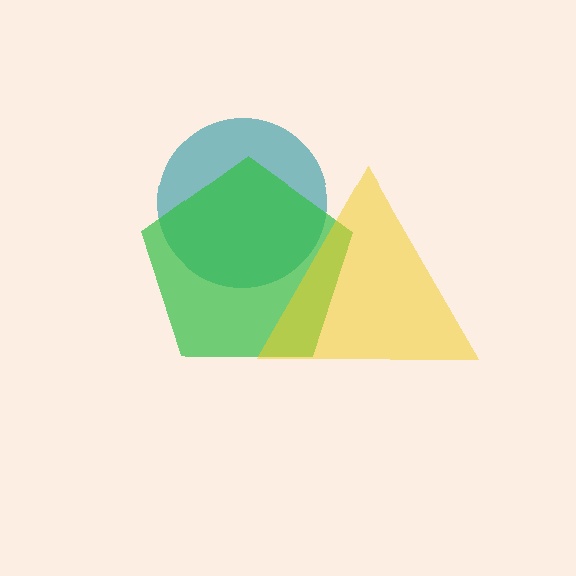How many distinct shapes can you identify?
There are 3 distinct shapes: a teal circle, a green pentagon, a yellow triangle.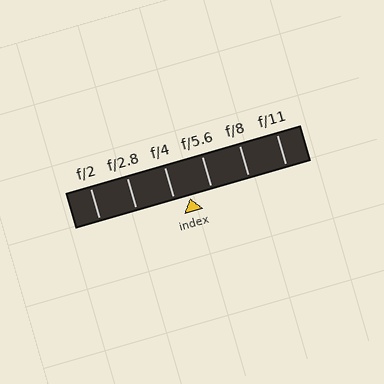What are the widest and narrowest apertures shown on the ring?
The widest aperture shown is f/2 and the narrowest is f/11.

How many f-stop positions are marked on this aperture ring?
There are 6 f-stop positions marked.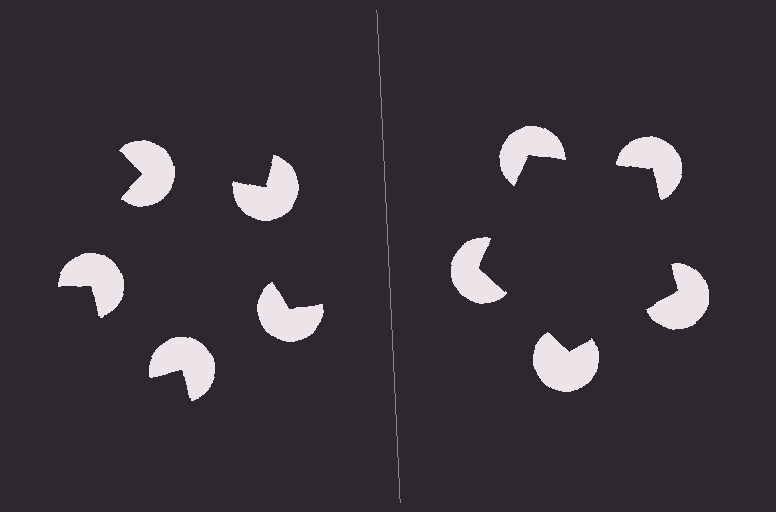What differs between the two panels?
The pac-man discs are positioned identically on both sides; only the wedge orientations differ. On the right they align to a pentagon; on the left they are misaligned.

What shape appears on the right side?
An illusory pentagon.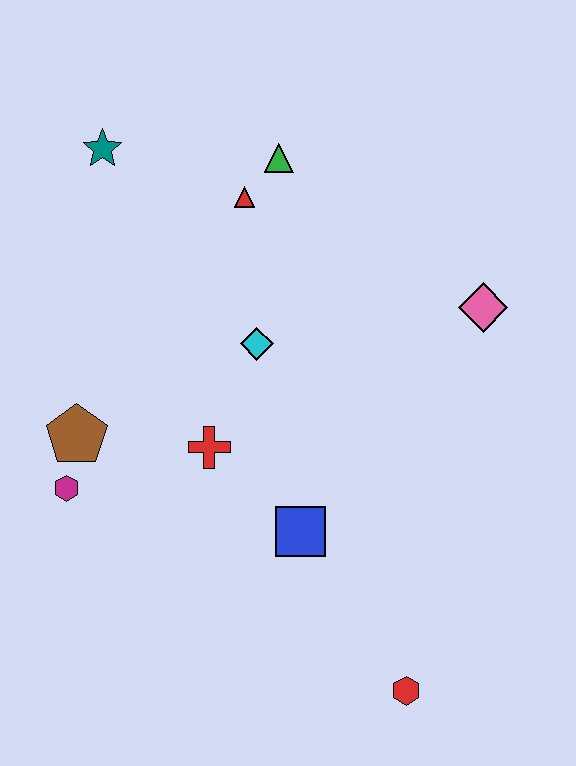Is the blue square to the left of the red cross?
No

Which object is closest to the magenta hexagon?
The brown pentagon is closest to the magenta hexagon.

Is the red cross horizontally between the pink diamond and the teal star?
Yes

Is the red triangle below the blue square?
No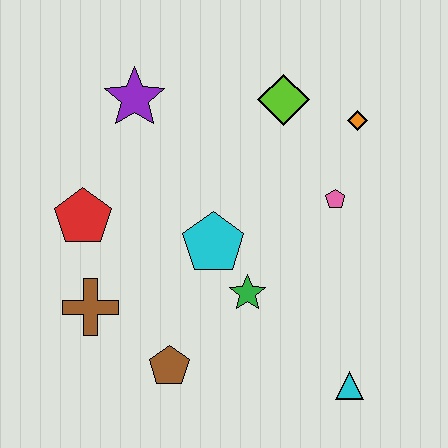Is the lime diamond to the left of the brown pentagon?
No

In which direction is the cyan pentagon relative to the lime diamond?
The cyan pentagon is below the lime diamond.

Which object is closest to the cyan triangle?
The green star is closest to the cyan triangle.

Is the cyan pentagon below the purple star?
Yes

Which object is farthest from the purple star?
The cyan triangle is farthest from the purple star.